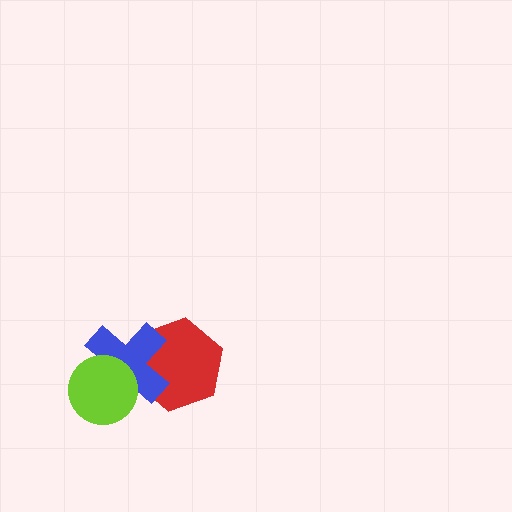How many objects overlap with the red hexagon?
1 object overlaps with the red hexagon.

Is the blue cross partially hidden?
Yes, it is partially covered by another shape.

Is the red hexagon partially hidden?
Yes, it is partially covered by another shape.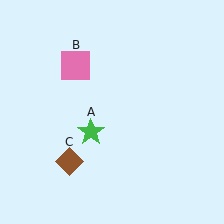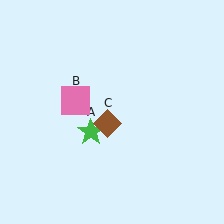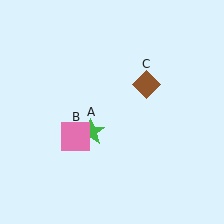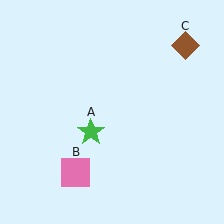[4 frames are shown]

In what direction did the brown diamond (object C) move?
The brown diamond (object C) moved up and to the right.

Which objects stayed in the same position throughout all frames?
Green star (object A) remained stationary.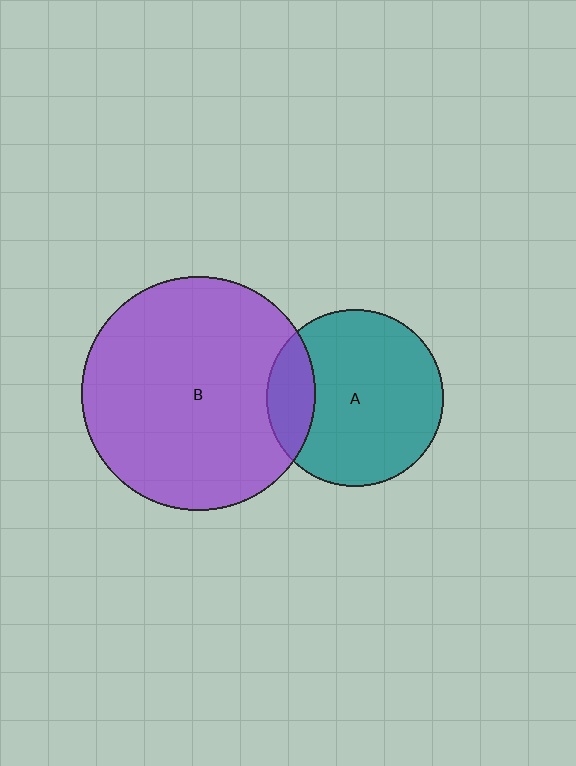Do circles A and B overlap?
Yes.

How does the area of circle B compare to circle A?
Approximately 1.7 times.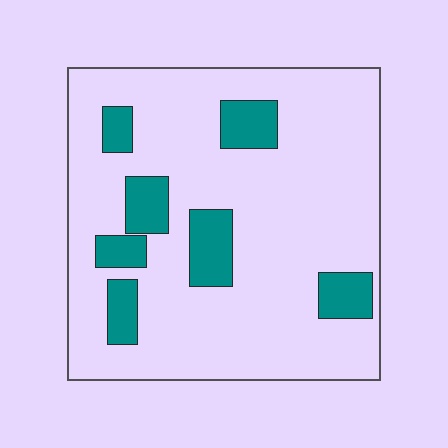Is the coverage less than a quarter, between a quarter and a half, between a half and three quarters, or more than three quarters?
Less than a quarter.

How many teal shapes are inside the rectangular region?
7.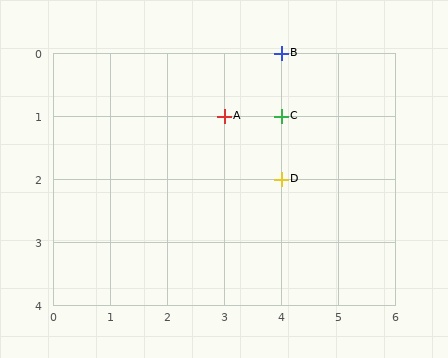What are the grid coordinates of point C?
Point C is at grid coordinates (4, 1).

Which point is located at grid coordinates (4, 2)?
Point D is at (4, 2).